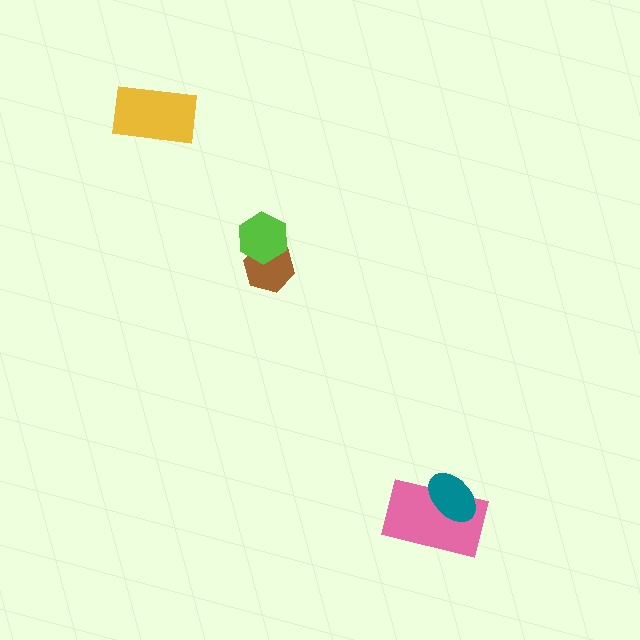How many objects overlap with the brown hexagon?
1 object overlaps with the brown hexagon.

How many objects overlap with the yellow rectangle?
0 objects overlap with the yellow rectangle.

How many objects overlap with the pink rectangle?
1 object overlaps with the pink rectangle.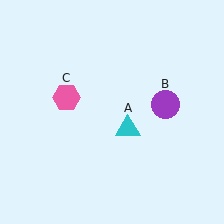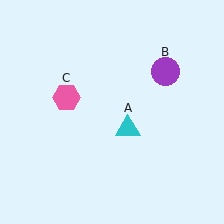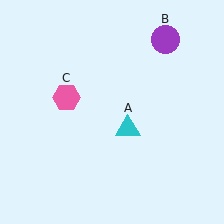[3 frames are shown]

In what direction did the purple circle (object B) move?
The purple circle (object B) moved up.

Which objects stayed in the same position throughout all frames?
Cyan triangle (object A) and pink hexagon (object C) remained stationary.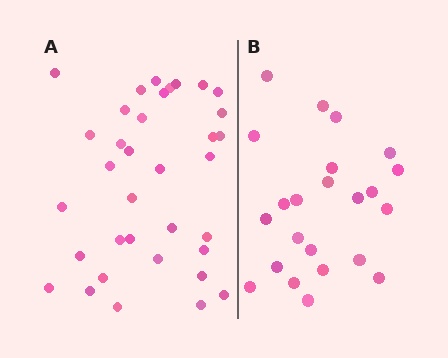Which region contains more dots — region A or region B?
Region A (the left region) has more dots.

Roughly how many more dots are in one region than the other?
Region A has roughly 12 or so more dots than region B.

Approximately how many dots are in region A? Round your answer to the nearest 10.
About 40 dots. (The exact count is 35, which rounds to 40.)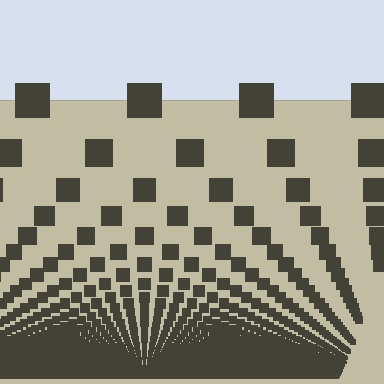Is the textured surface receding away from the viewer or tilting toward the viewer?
The surface appears to tilt toward the viewer. Texture elements get larger and sparser toward the top.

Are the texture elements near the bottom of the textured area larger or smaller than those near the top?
Smaller. The gradient is inverted — elements near the bottom are smaller and denser.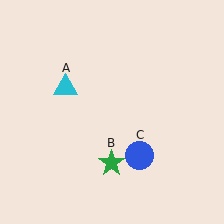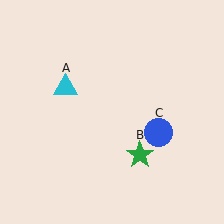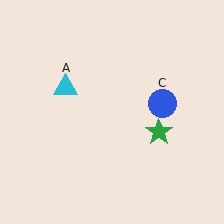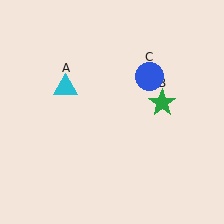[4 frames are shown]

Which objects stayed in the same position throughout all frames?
Cyan triangle (object A) remained stationary.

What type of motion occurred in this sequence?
The green star (object B), blue circle (object C) rotated counterclockwise around the center of the scene.